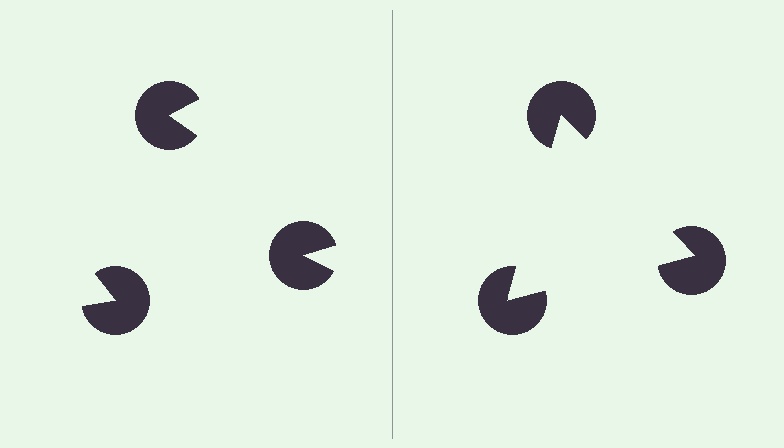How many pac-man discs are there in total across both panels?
6 — 3 on each side.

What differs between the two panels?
The pac-man discs are positioned identically on both sides; only the wedge orientations differ. On the right they align to a triangle; on the left they are misaligned.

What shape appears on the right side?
An illusory triangle.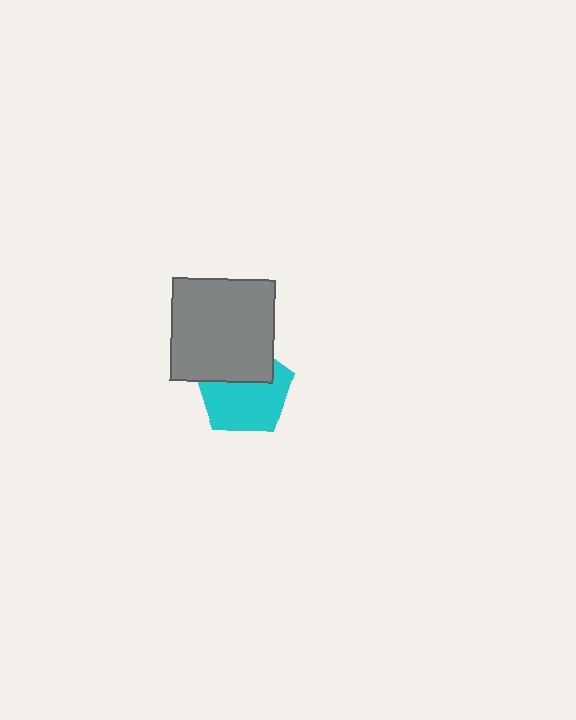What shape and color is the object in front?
The object in front is a gray square.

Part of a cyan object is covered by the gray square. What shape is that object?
It is a pentagon.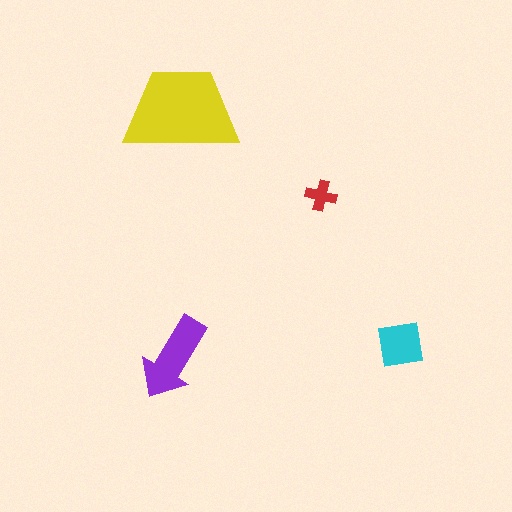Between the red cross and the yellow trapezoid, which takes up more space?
The yellow trapezoid.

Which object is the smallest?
The red cross.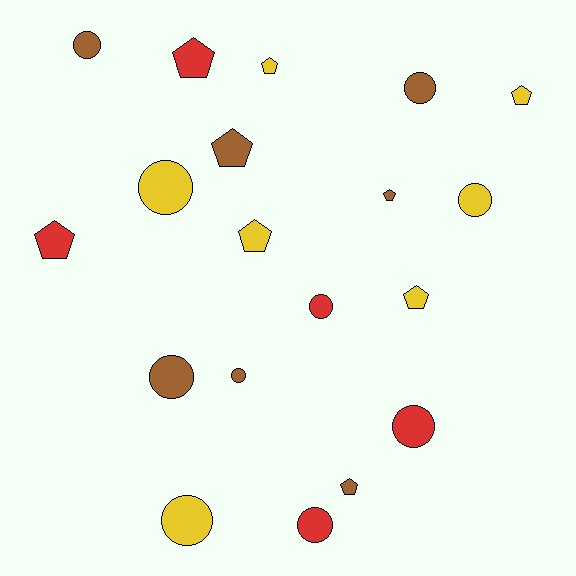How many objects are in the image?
There are 19 objects.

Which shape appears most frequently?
Circle, with 10 objects.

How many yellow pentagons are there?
There are 4 yellow pentagons.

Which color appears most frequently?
Yellow, with 7 objects.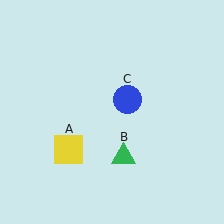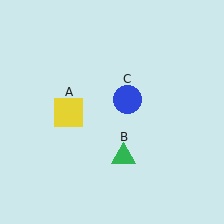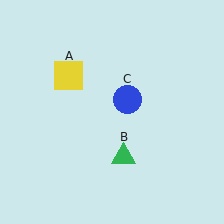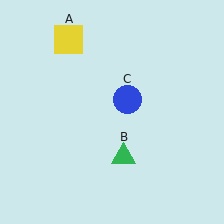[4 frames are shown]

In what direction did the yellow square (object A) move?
The yellow square (object A) moved up.